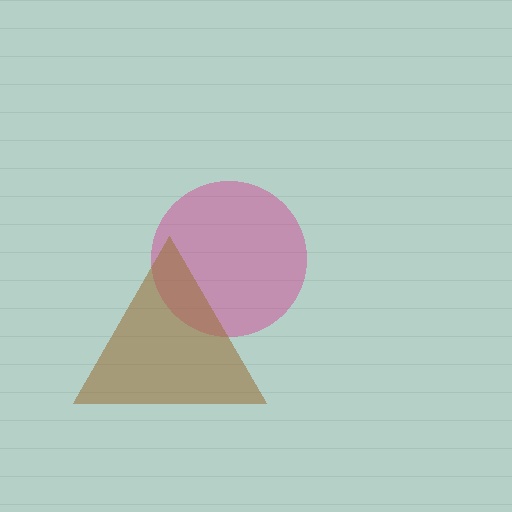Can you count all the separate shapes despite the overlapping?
Yes, there are 2 separate shapes.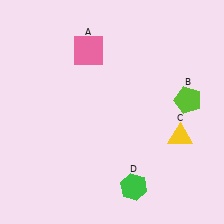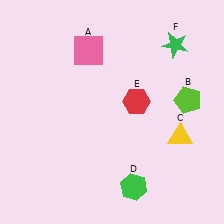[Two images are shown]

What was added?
A red hexagon (E), a green star (F) were added in Image 2.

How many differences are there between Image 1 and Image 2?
There are 2 differences between the two images.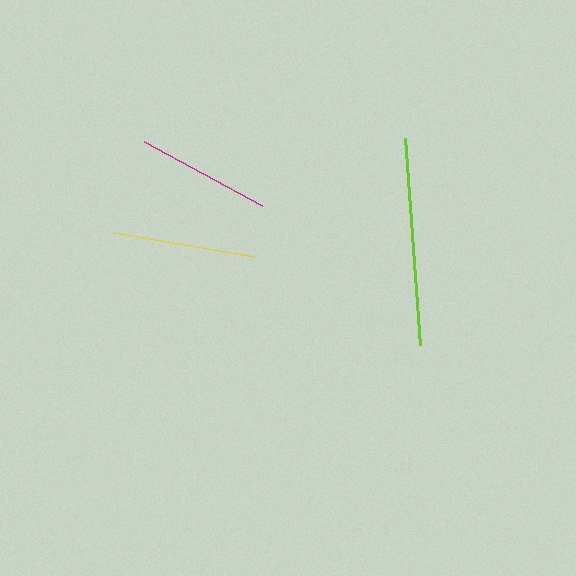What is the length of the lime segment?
The lime segment is approximately 208 pixels long.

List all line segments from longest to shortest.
From longest to shortest: lime, yellow, magenta.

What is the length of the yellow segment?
The yellow segment is approximately 142 pixels long.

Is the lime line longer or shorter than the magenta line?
The lime line is longer than the magenta line.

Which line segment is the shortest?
The magenta line is the shortest at approximately 134 pixels.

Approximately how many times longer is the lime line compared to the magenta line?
The lime line is approximately 1.6 times the length of the magenta line.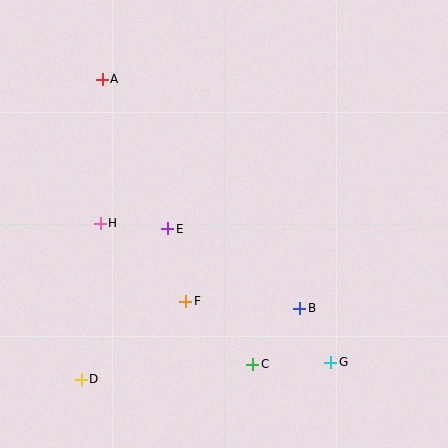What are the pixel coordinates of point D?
Point D is at (81, 379).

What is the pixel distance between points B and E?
The distance between B and E is 154 pixels.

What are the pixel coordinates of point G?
Point G is at (331, 362).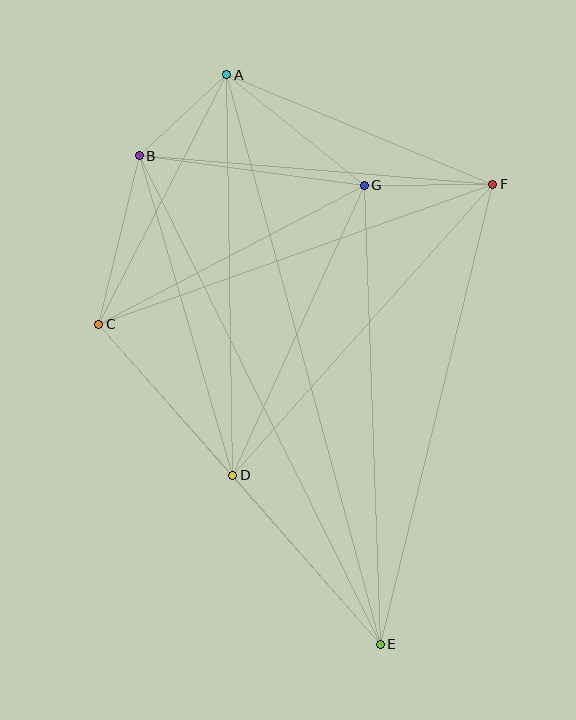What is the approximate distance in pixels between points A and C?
The distance between A and C is approximately 281 pixels.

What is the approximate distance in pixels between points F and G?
The distance between F and G is approximately 129 pixels.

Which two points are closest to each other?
Points A and B are closest to each other.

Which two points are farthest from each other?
Points A and E are farthest from each other.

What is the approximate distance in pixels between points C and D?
The distance between C and D is approximately 202 pixels.